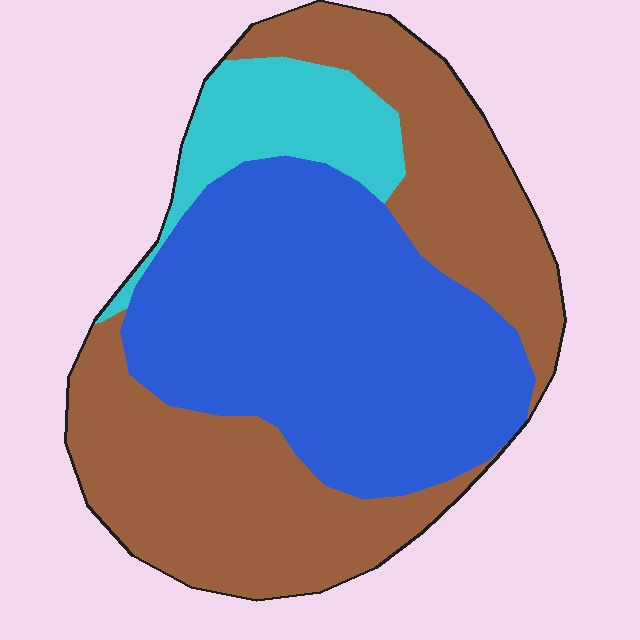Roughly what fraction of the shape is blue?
Blue takes up between a quarter and a half of the shape.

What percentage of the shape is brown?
Brown takes up between a third and a half of the shape.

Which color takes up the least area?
Cyan, at roughly 10%.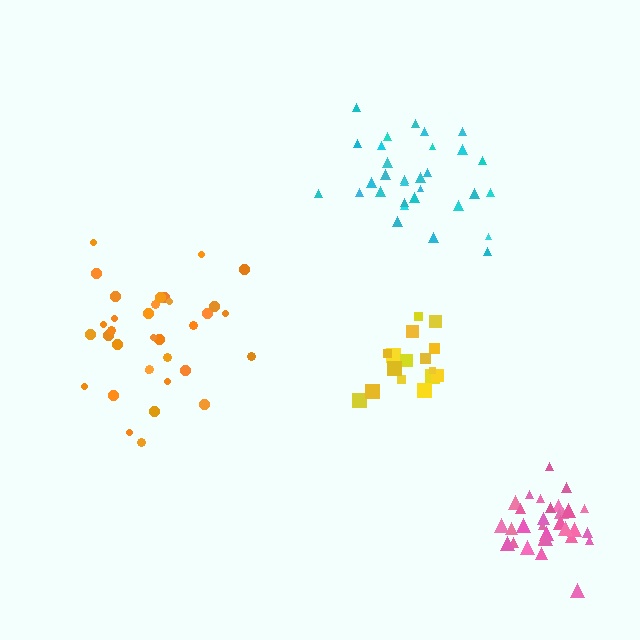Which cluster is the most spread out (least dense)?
Orange.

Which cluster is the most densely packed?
Pink.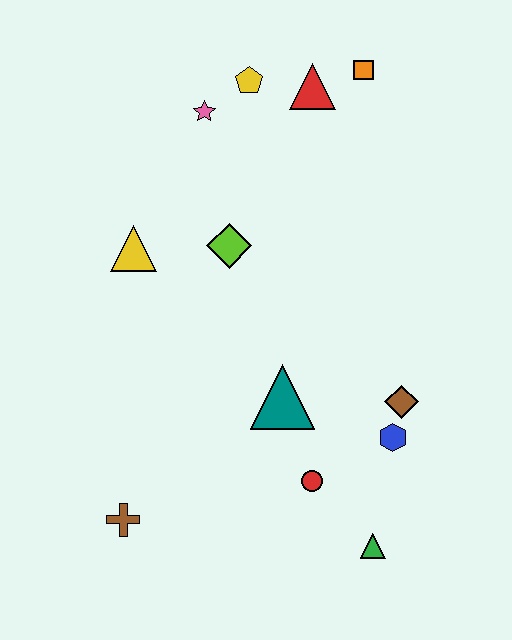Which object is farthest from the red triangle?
The brown cross is farthest from the red triangle.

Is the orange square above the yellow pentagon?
Yes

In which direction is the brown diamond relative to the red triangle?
The brown diamond is below the red triangle.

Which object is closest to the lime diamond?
The yellow triangle is closest to the lime diamond.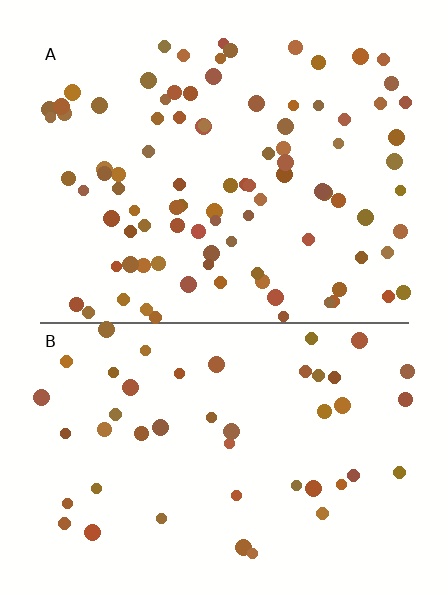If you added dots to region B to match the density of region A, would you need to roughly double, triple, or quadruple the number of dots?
Approximately double.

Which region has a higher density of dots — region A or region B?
A (the top).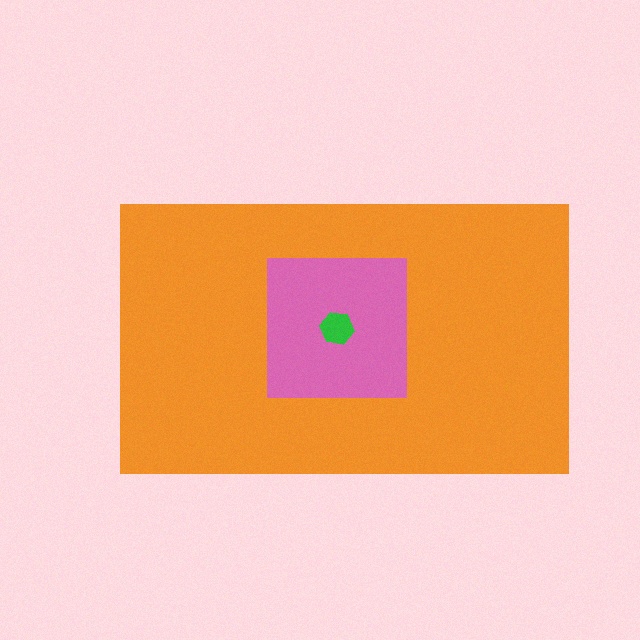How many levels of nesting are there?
3.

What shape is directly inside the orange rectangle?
The pink square.